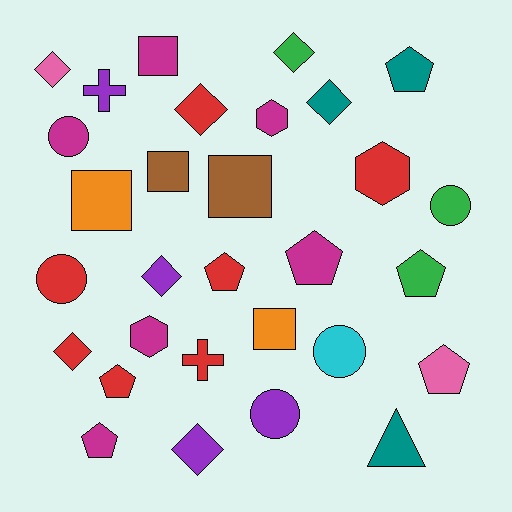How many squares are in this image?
There are 5 squares.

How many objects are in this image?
There are 30 objects.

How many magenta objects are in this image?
There are 6 magenta objects.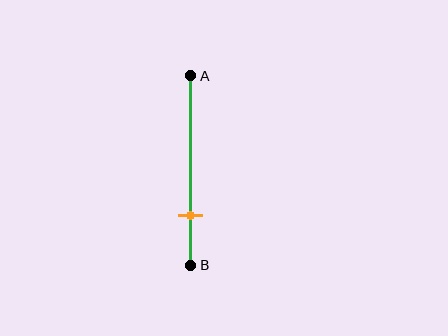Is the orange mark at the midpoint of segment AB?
No, the mark is at about 75% from A, not at the 50% midpoint.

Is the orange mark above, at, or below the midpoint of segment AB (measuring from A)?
The orange mark is below the midpoint of segment AB.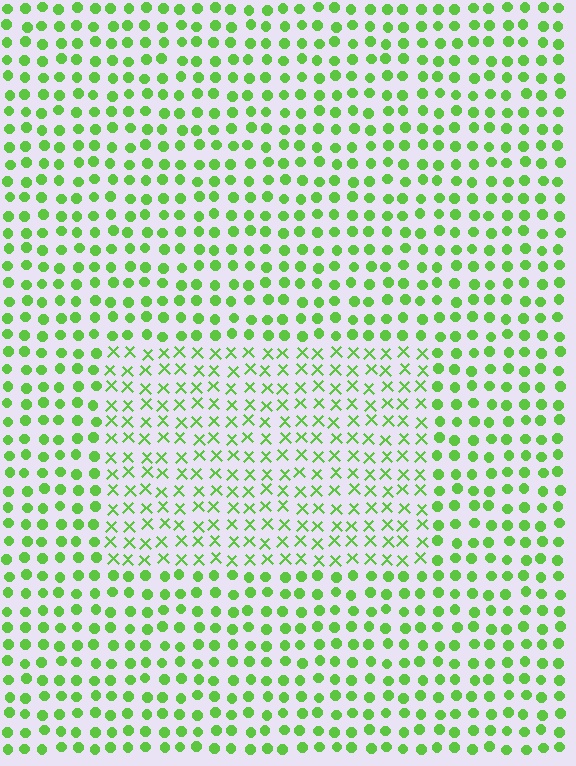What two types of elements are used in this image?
The image uses X marks inside the rectangle region and circles outside it.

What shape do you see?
I see a rectangle.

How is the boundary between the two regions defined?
The boundary is defined by a change in element shape: X marks inside vs. circles outside. All elements share the same color and spacing.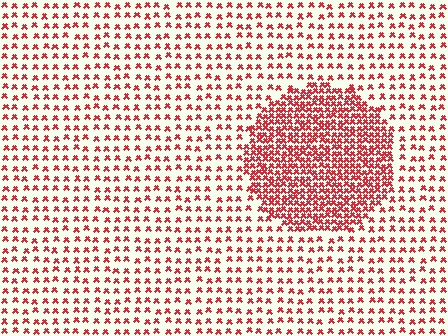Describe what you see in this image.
The image contains small red elements arranged at two different densities. A circle-shaped region is visible where the elements are more densely packed than the surrounding area.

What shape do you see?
I see a circle.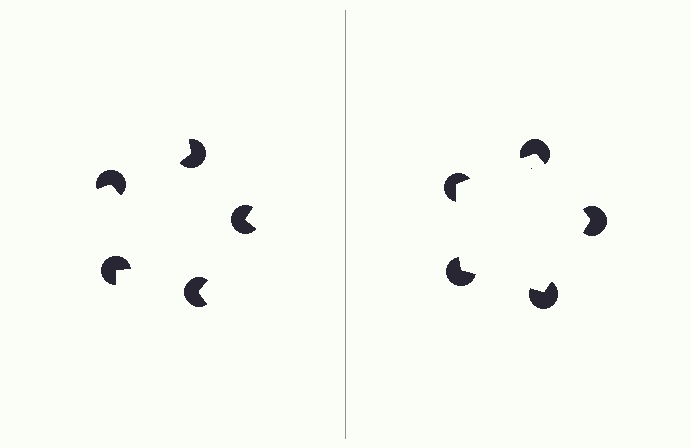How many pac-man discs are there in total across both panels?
10 — 5 on each side.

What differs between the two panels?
The pac-man discs are positioned identically on both sides; only the wedge orientations differ. On the right they align to a pentagon; on the left they are misaligned.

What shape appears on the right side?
An illusory pentagon.